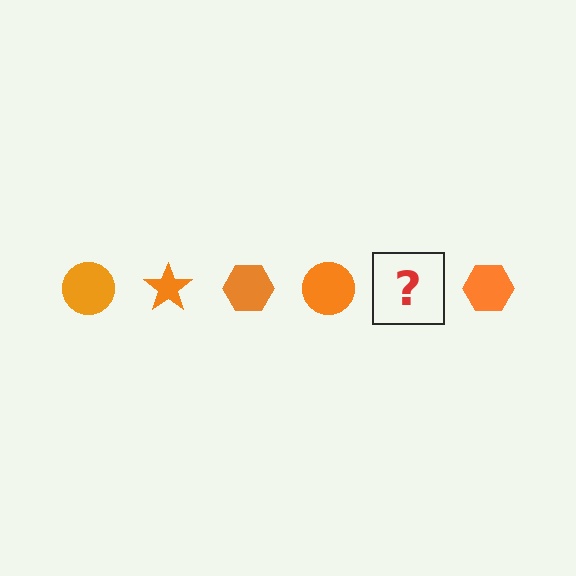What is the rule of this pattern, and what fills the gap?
The rule is that the pattern cycles through circle, star, hexagon shapes in orange. The gap should be filled with an orange star.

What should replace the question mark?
The question mark should be replaced with an orange star.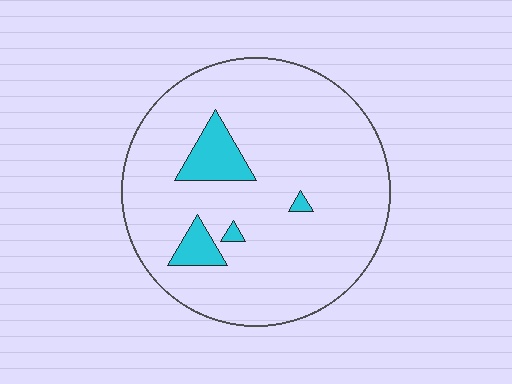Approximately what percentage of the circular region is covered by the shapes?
Approximately 10%.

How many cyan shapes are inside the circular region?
4.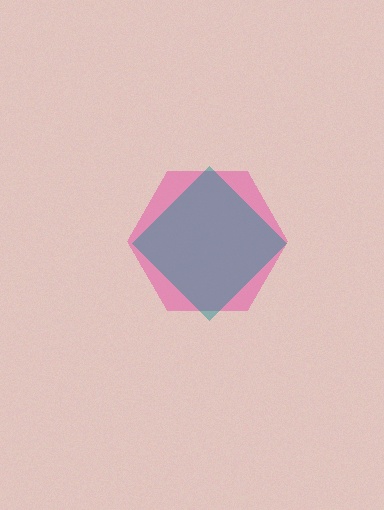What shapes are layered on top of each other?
The layered shapes are: a pink hexagon, a teal diamond.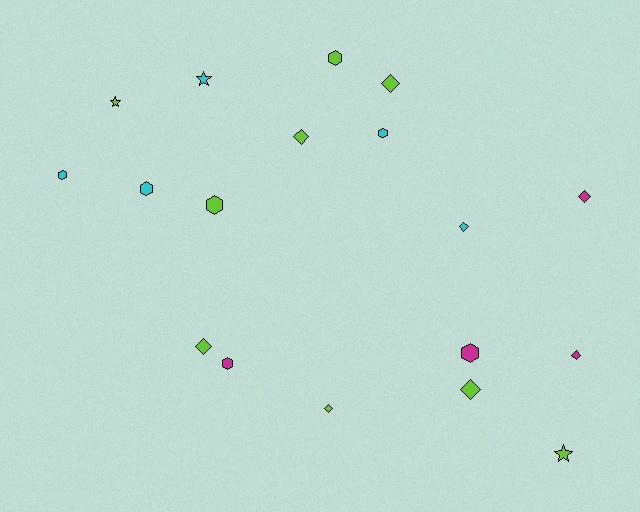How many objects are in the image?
There are 18 objects.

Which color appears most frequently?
Lime, with 9 objects.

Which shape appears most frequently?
Diamond, with 8 objects.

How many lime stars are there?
There are 2 lime stars.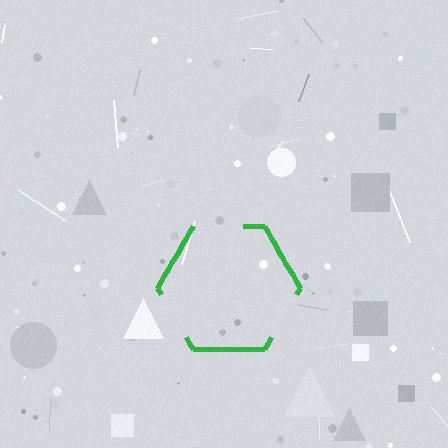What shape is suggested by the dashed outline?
The dashed outline suggests a hexagon.